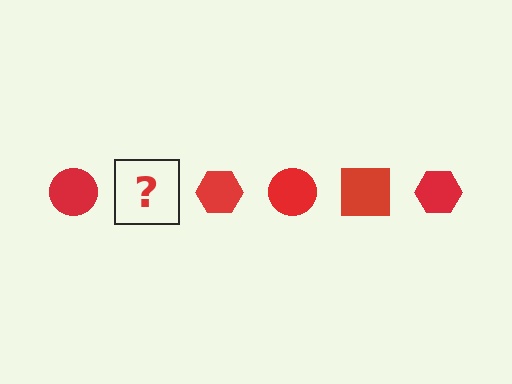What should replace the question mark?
The question mark should be replaced with a red square.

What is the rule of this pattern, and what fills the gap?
The rule is that the pattern cycles through circle, square, hexagon shapes in red. The gap should be filled with a red square.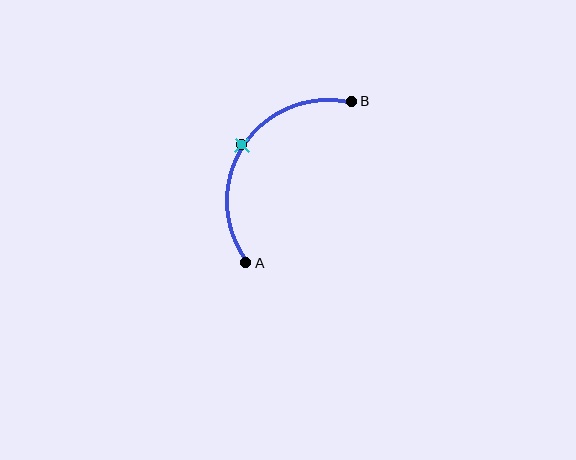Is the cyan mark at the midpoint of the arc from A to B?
Yes. The cyan mark lies on the arc at equal arc-length from both A and B — it is the arc midpoint.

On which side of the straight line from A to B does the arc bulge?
The arc bulges to the left of the straight line connecting A and B.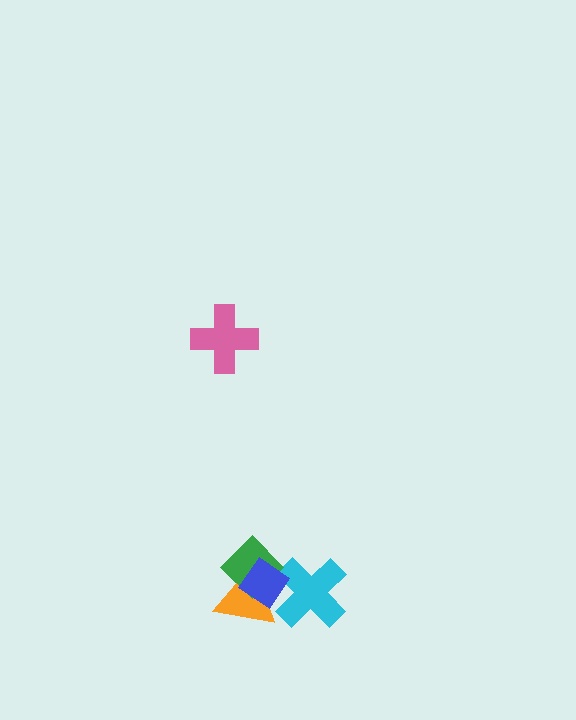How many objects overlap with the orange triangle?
3 objects overlap with the orange triangle.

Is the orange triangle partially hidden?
Yes, it is partially covered by another shape.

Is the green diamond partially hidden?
Yes, it is partially covered by another shape.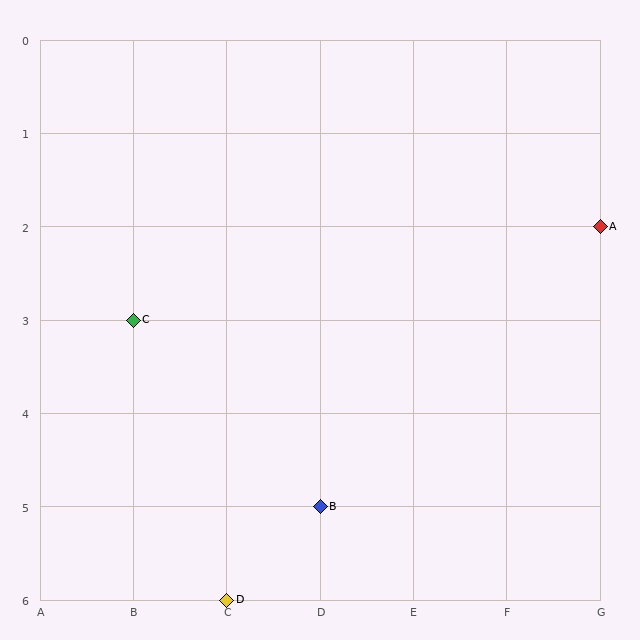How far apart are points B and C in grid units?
Points B and C are 2 columns and 2 rows apart (about 2.8 grid units diagonally).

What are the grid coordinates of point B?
Point B is at grid coordinates (D, 5).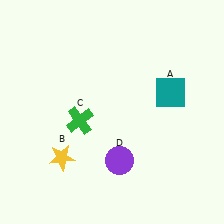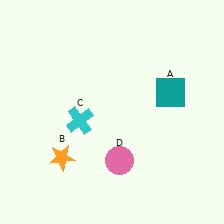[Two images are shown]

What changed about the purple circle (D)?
In Image 1, D is purple. In Image 2, it changed to pink.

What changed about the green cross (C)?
In Image 1, C is green. In Image 2, it changed to cyan.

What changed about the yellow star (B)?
In Image 1, B is yellow. In Image 2, it changed to orange.